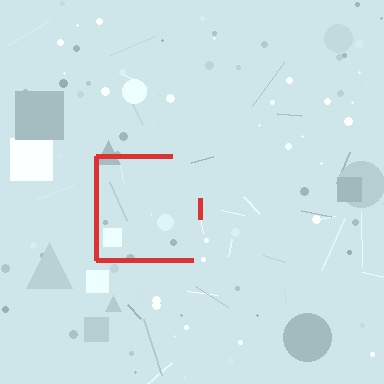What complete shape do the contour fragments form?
The contour fragments form a square.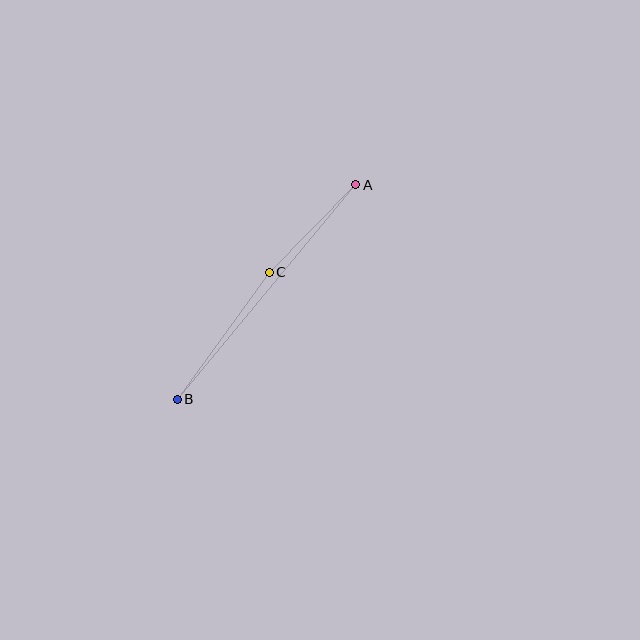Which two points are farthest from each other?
Points A and B are farthest from each other.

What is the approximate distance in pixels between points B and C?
The distance between B and C is approximately 157 pixels.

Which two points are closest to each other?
Points A and C are closest to each other.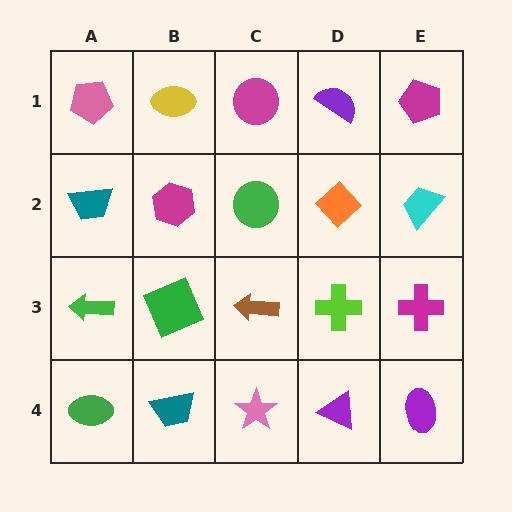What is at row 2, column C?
A green circle.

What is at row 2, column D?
An orange diamond.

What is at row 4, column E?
A purple ellipse.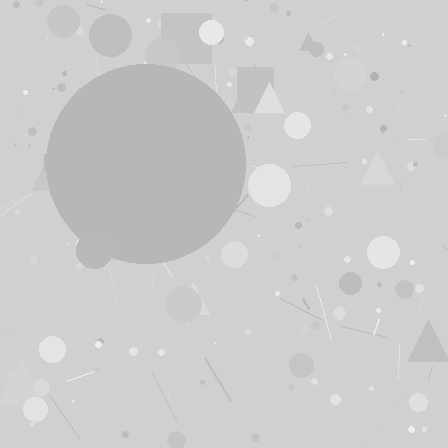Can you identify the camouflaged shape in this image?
The camouflaged shape is a circle.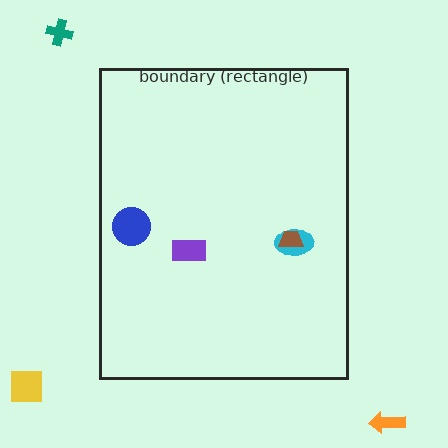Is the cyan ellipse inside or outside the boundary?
Inside.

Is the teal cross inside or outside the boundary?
Outside.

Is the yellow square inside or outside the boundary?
Outside.